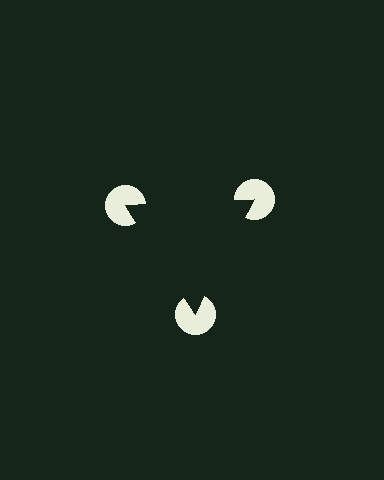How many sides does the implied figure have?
3 sides.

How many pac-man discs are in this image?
There are 3 — one at each vertex of the illusory triangle.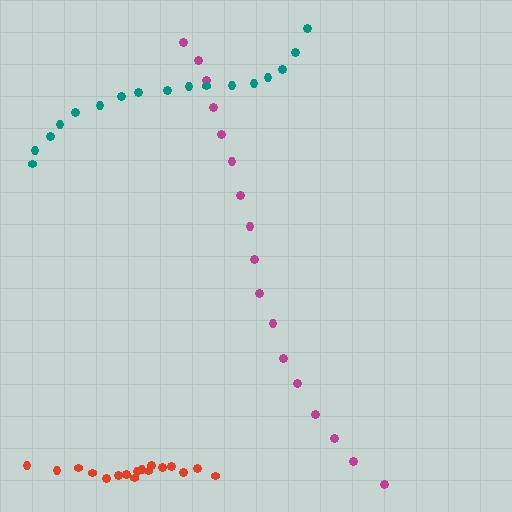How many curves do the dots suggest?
There are 3 distinct paths.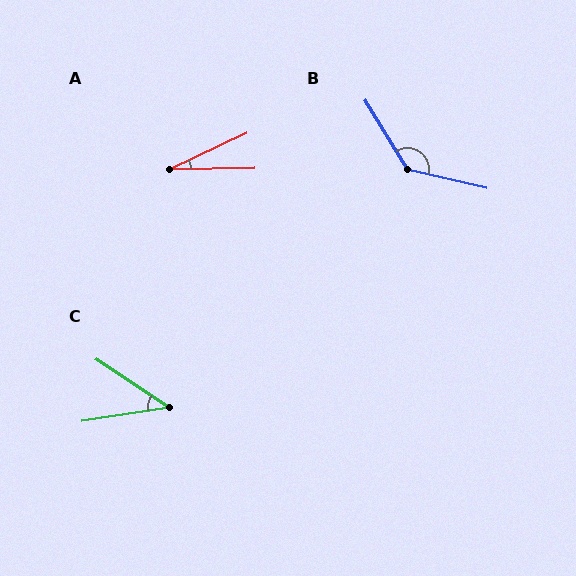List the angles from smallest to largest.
A (24°), C (42°), B (135°).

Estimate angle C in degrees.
Approximately 42 degrees.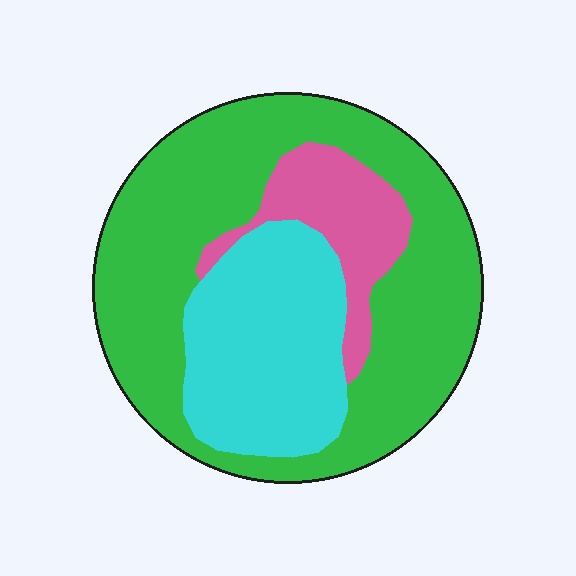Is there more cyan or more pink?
Cyan.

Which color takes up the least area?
Pink, at roughly 15%.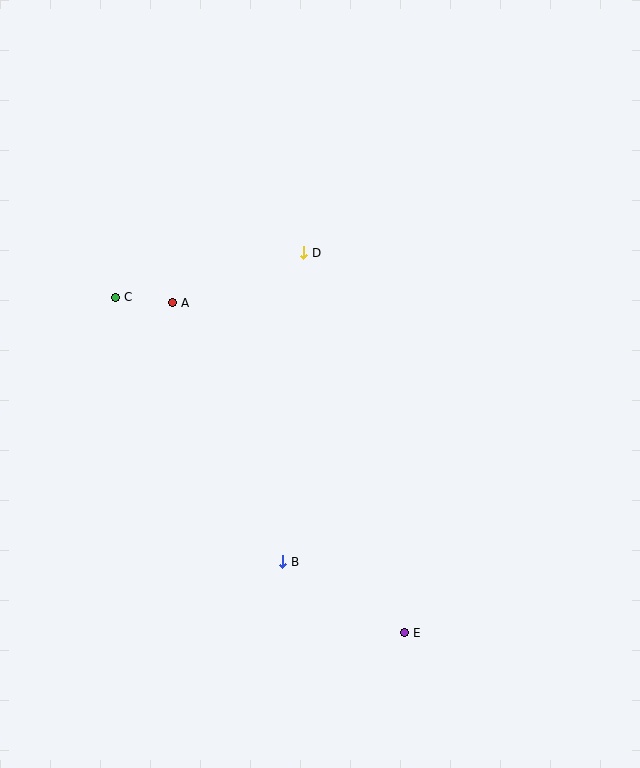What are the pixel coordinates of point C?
Point C is at (116, 297).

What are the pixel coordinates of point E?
Point E is at (405, 633).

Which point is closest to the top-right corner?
Point D is closest to the top-right corner.